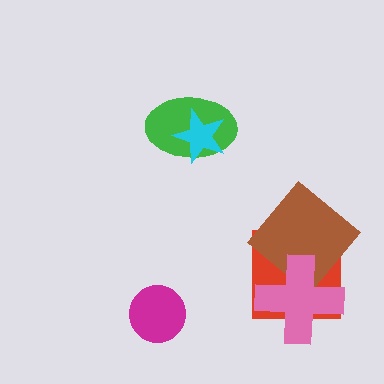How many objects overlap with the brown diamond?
2 objects overlap with the brown diamond.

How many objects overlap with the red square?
2 objects overlap with the red square.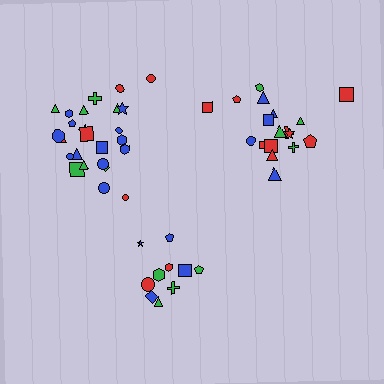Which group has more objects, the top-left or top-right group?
The top-left group.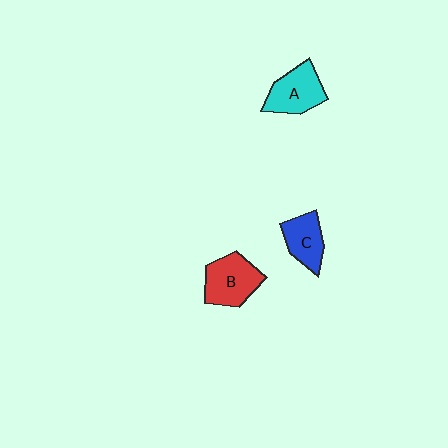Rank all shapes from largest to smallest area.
From largest to smallest: B (red), A (cyan), C (blue).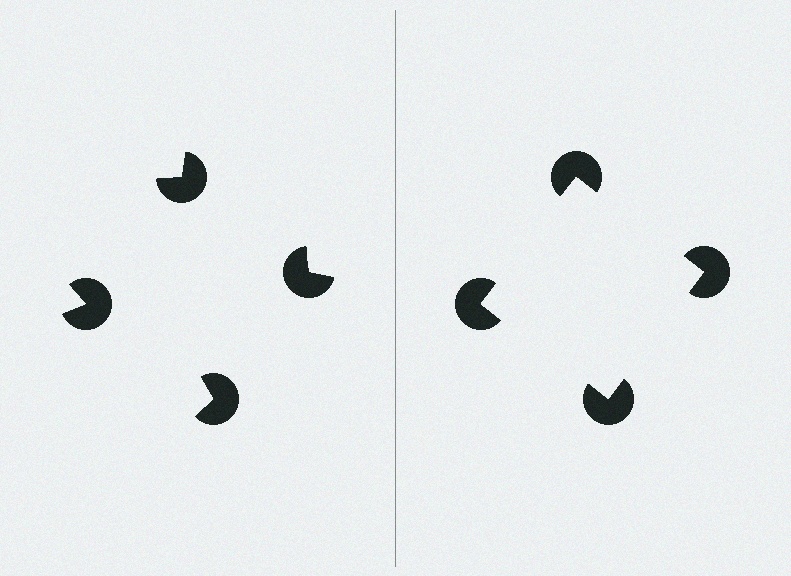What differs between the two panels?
The pac-man discs are positioned identically on both sides; only the wedge orientations differ. On the right they align to a square; on the left they are misaligned.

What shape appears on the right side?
An illusory square.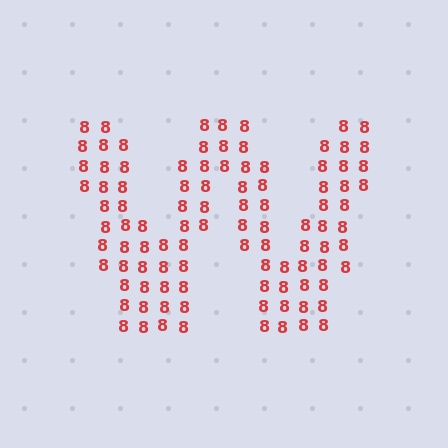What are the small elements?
The small elements are digit 8's.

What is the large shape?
The large shape is the letter W.